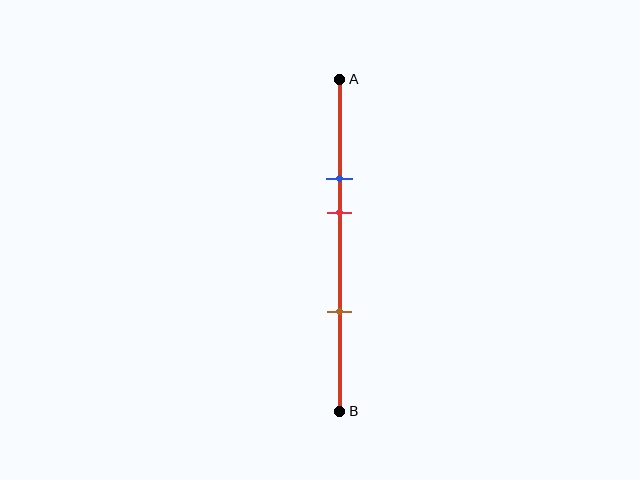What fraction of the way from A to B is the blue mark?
The blue mark is approximately 30% (0.3) of the way from A to B.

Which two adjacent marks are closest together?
The blue and red marks are the closest adjacent pair.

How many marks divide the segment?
There are 3 marks dividing the segment.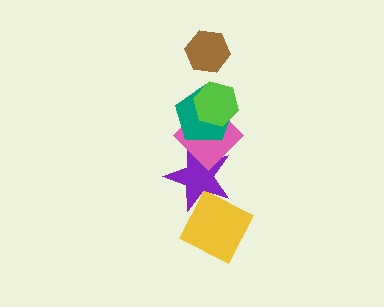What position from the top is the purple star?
The purple star is 5th from the top.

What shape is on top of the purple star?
The pink diamond is on top of the purple star.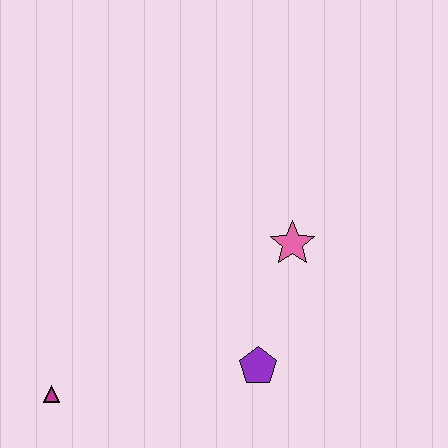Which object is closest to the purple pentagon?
The pink star is closest to the purple pentagon.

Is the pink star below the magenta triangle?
No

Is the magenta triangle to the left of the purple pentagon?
Yes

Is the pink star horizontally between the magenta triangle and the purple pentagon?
No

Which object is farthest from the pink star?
The magenta triangle is farthest from the pink star.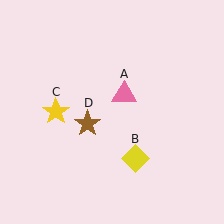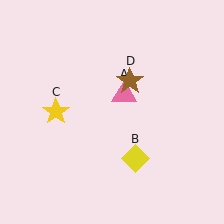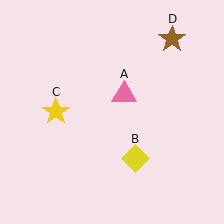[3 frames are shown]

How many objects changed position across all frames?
1 object changed position: brown star (object D).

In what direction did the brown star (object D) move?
The brown star (object D) moved up and to the right.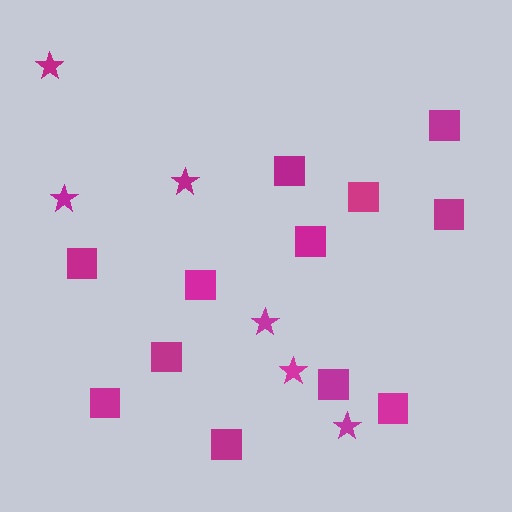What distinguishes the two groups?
There are 2 groups: one group of stars (6) and one group of squares (12).